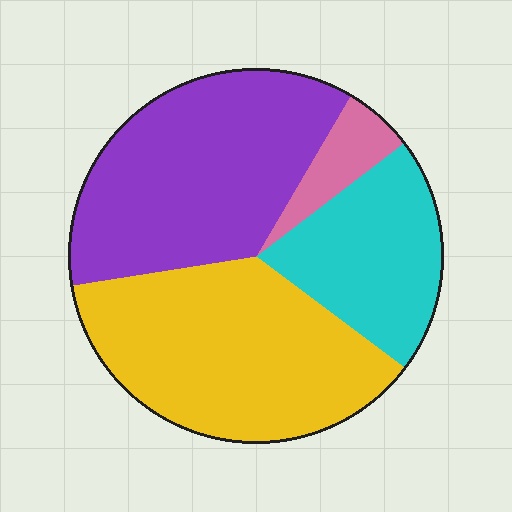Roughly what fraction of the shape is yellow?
Yellow covers about 35% of the shape.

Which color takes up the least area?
Pink, at roughly 5%.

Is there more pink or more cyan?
Cyan.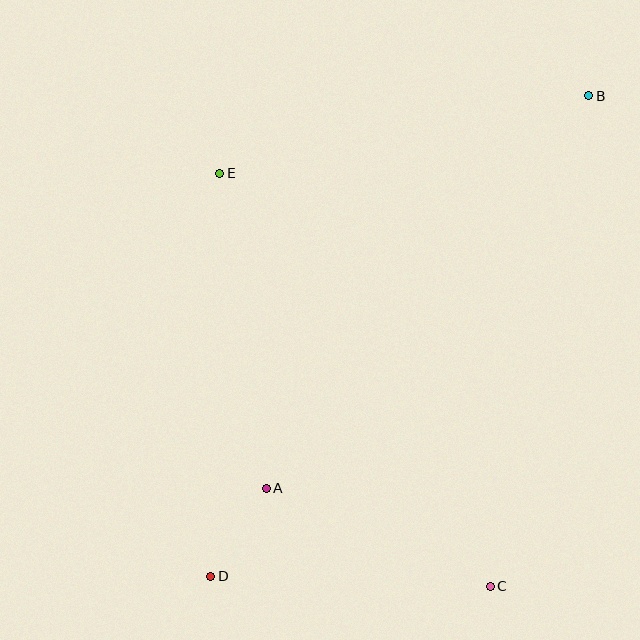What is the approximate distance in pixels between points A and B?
The distance between A and B is approximately 508 pixels.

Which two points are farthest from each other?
Points B and D are farthest from each other.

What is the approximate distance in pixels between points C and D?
The distance between C and D is approximately 280 pixels.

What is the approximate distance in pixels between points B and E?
The distance between B and E is approximately 377 pixels.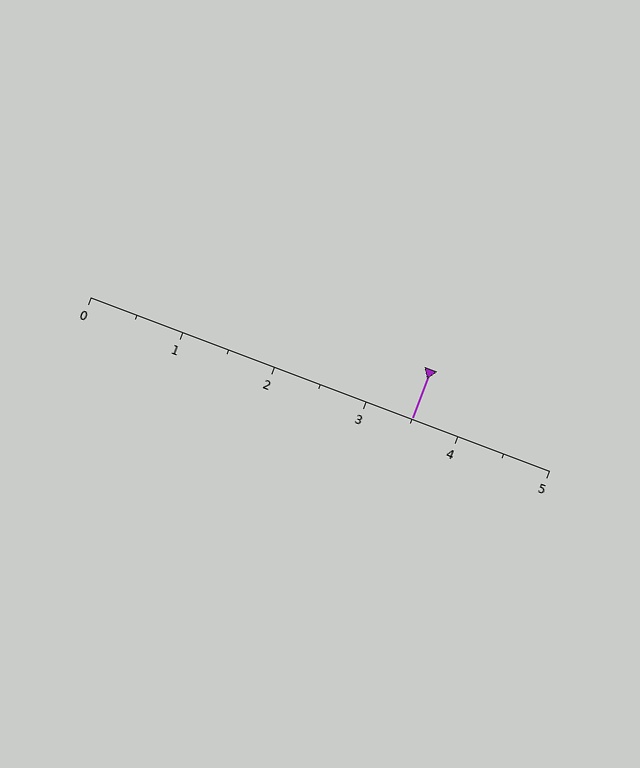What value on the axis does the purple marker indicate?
The marker indicates approximately 3.5.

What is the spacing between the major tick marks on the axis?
The major ticks are spaced 1 apart.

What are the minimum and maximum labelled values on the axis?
The axis runs from 0 to 5.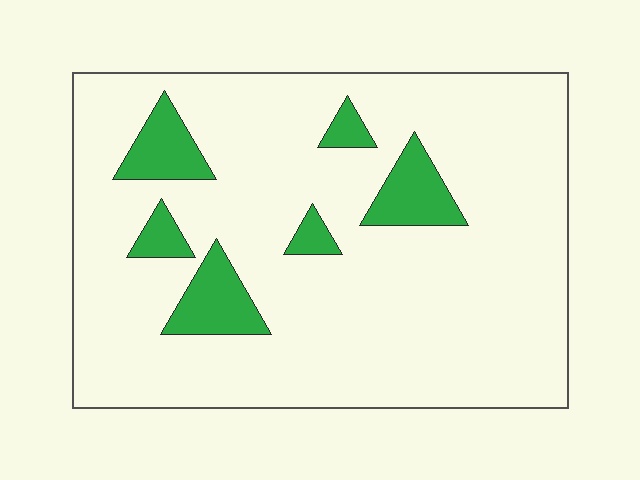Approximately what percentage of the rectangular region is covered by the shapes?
Approximately 10%.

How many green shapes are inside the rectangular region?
6.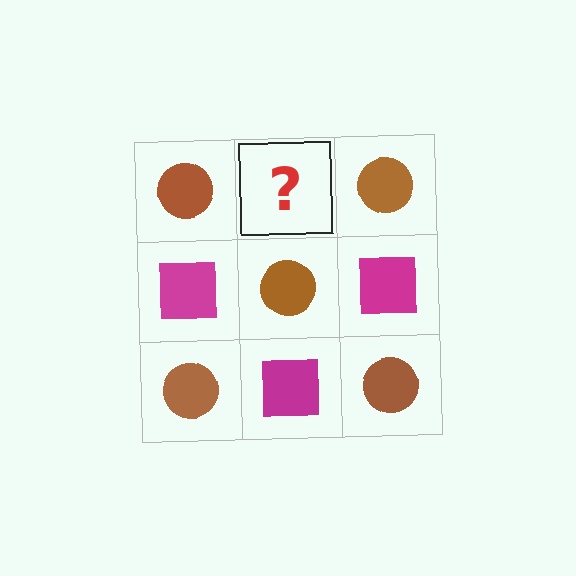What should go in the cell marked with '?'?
The missing cell should contain a magenta square.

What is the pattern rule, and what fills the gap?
The rule is that it alternates brown circle and magenta square in a checkerboard pattern. The gap should be filled with a magenta square.